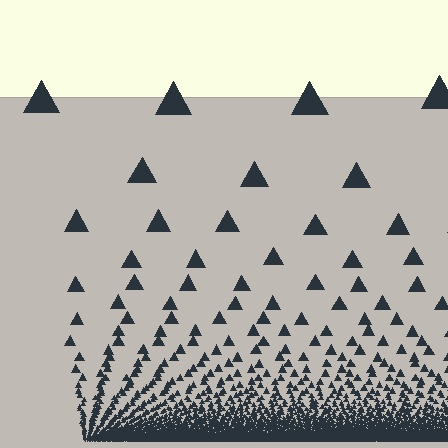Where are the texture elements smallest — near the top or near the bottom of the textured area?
Near the bottom.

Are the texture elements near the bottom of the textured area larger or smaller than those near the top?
Smaller. The gradient is inverted — elements near the bottom are smaller and denser.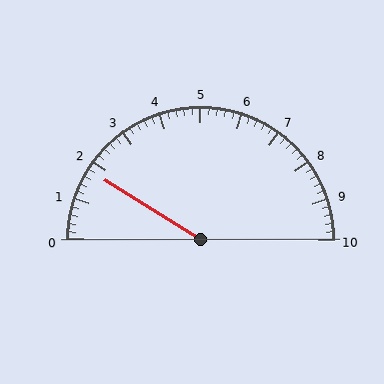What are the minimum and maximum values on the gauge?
The gauge ranges from 0 to 10.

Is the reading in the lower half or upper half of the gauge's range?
The reading is in the lower half of the range (0 to 10).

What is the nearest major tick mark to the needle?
The nearest major tick mark is 2.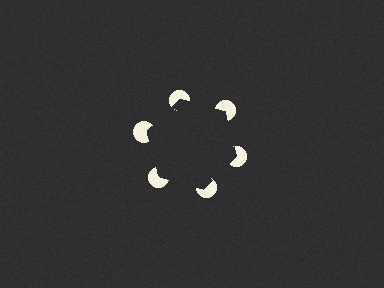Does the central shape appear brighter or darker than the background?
It typically appears slightly darker than the background, even though no actual brightness change is drawn.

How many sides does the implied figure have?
6 sides.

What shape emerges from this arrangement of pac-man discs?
An illusory hexagon — its edges are inferred from the aligned wedge cuts in the pac-man discs, not physically drawn.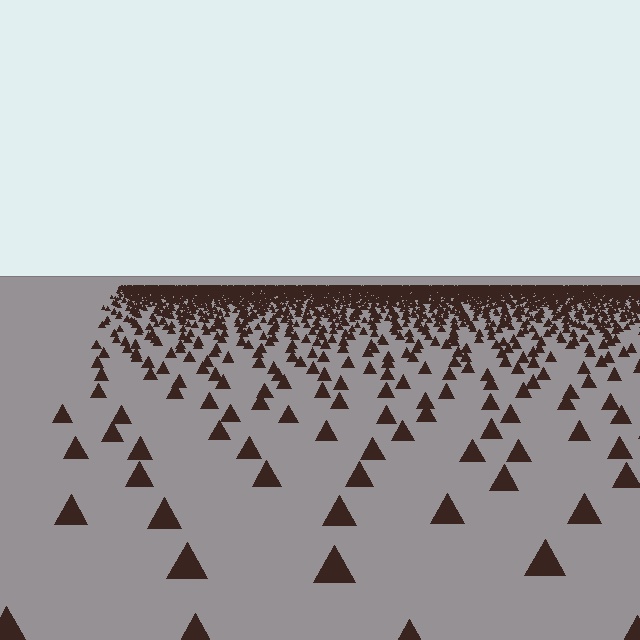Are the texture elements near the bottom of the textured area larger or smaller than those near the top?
Larger. Near the bottom, elements are closer to the viewer and appear at a bigger on-screen size.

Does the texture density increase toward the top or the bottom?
Density increases toward the top.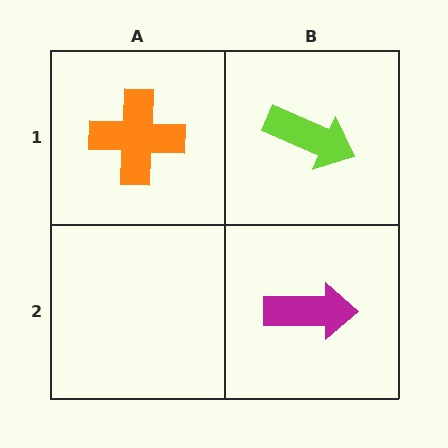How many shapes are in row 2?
1 shape.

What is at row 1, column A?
An orange cross.